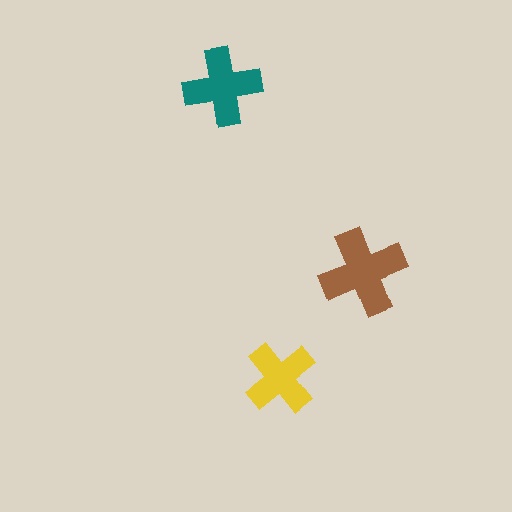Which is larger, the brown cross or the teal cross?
The brown one.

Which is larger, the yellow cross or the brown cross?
The brown one.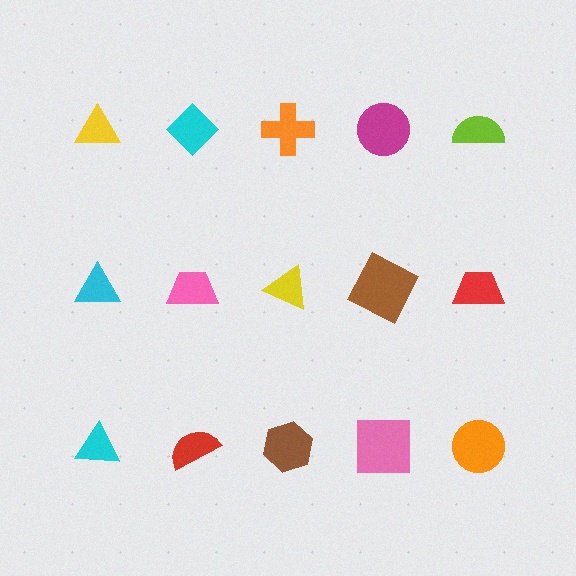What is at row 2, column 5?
A red trapezoid.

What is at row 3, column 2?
A red semicircle.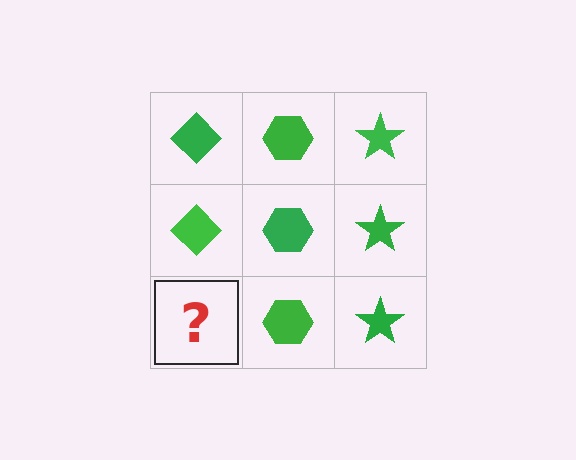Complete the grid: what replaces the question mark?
The question mark should be replaced with a green diamond.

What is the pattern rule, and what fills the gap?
The rule is that each column has a consistent shape. The gap should be filled with a green diamond.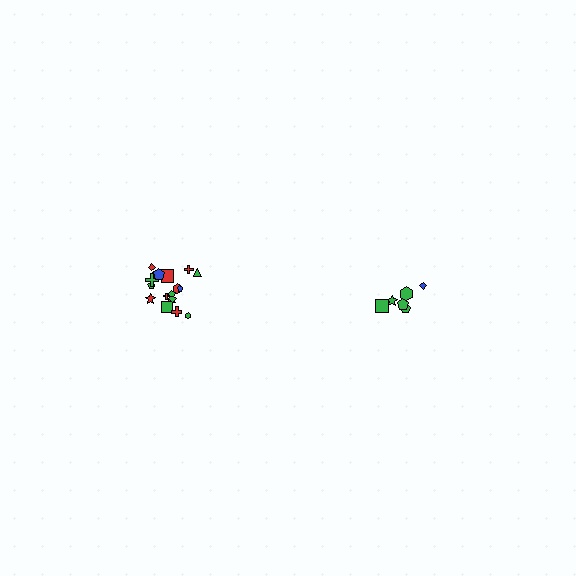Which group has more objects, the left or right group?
The left group.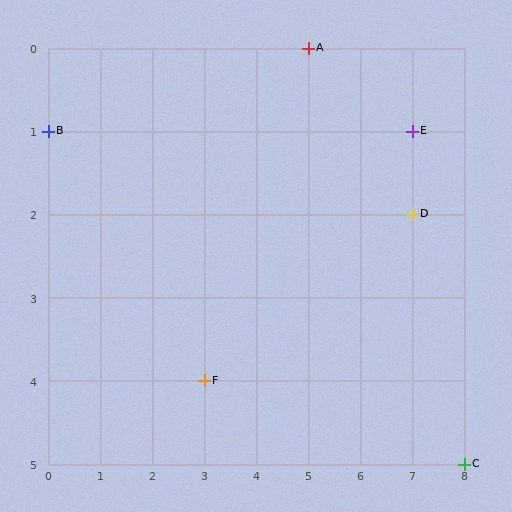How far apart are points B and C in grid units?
Points B and C are 8 columns and 4 rows apart (about 8.9 grid units diagonally).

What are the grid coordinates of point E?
Point E is at grid coordinates (7, 1).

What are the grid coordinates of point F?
Point F is at grid coordinates (3, 4).